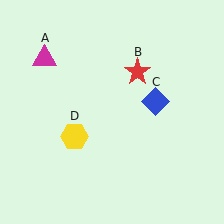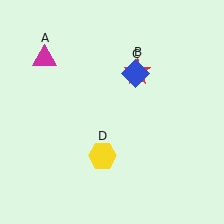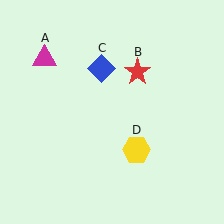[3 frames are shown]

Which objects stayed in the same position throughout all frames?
Magenta triangle (object A) and red star (object B) remained stationary.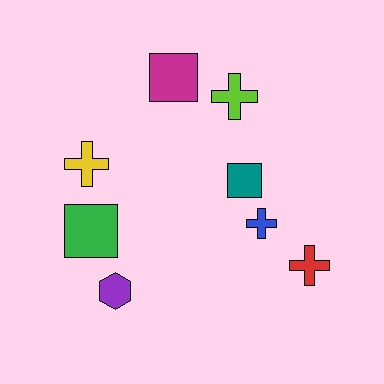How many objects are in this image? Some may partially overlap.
There are 8 objects.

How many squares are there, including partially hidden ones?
There are 3 squares.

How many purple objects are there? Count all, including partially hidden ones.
There is 1 purple object.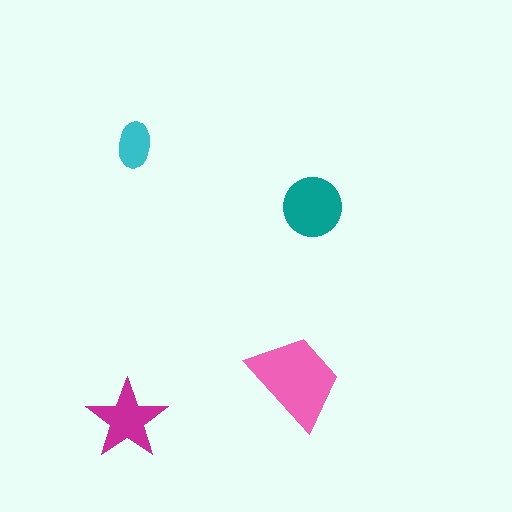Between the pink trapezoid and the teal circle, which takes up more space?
The pink trapezoid.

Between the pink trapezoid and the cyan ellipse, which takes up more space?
The pink trapezoid.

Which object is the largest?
The pink trapezoid.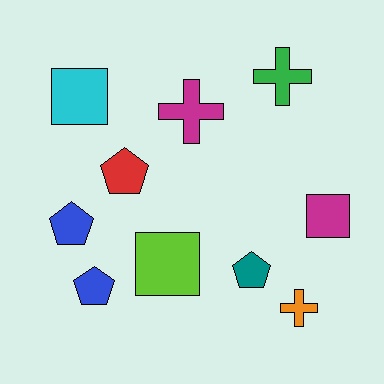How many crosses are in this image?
There are 3 crosses.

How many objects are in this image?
There are 10 objects.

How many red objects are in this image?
There is 1 red object.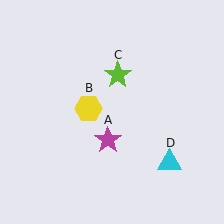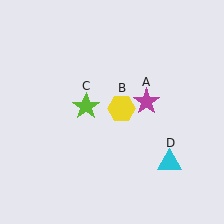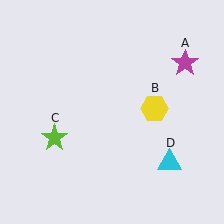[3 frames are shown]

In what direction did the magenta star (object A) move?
The magenta star (object A) moved up and to the right.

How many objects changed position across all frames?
3 objects changed position: magenta star (object A), yellow hexagon (object B), lime star (object C).